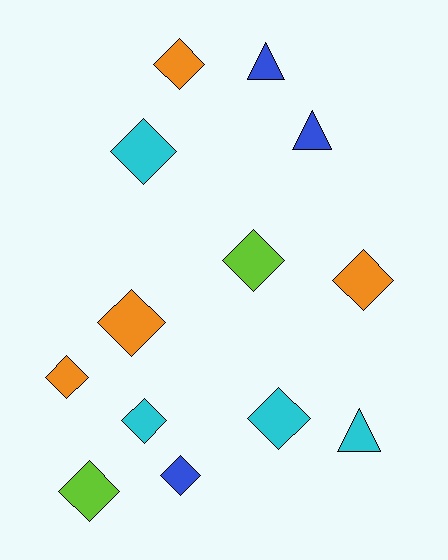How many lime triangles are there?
There are no lime triangles.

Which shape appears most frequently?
Diamond, with 10 objects.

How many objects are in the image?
There are 13 objects.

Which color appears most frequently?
Orange, with 4 objects.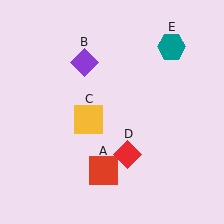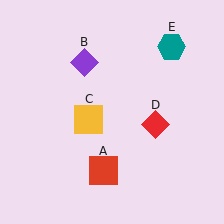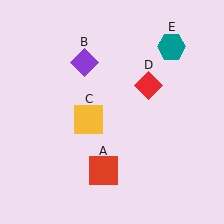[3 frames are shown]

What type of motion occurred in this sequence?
The red diamond (object D) rotated counterclockwise around the center of the scene.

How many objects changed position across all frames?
1 object changed position: red diamond (object D).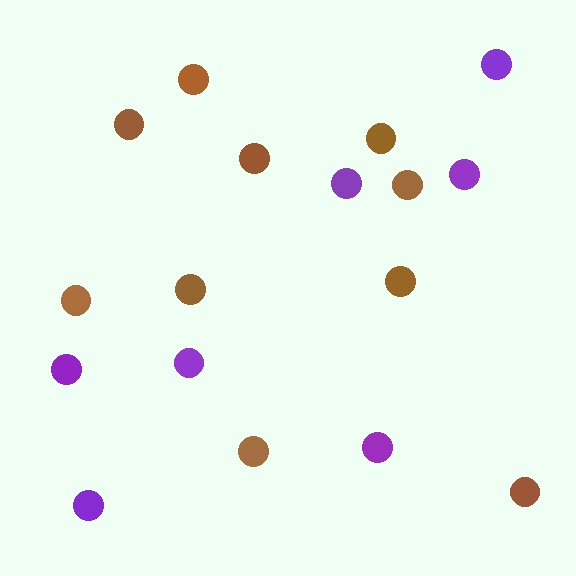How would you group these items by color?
There are 2 groups: one group of brown circles (10) and one group of purple circles (7).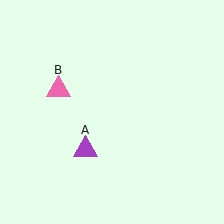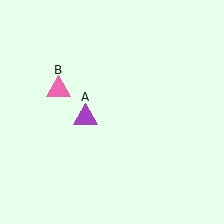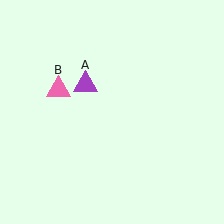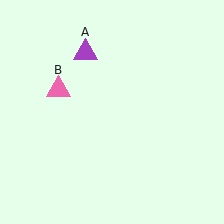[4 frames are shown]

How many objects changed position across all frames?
1 object changed position: purple triangle (object A).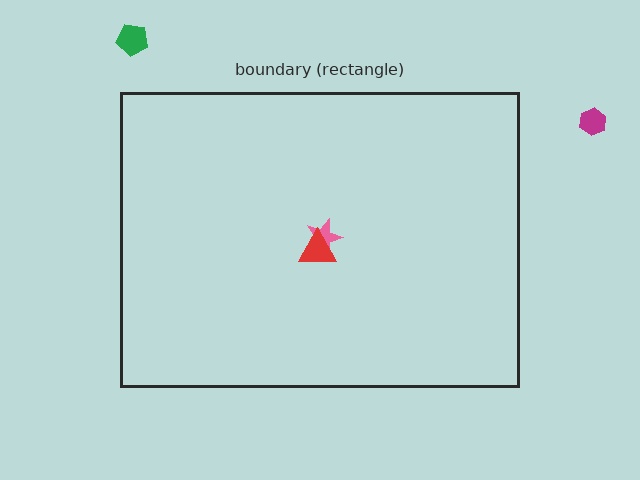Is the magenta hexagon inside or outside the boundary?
Outside.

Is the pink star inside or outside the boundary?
Inside.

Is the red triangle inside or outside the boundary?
Inside.